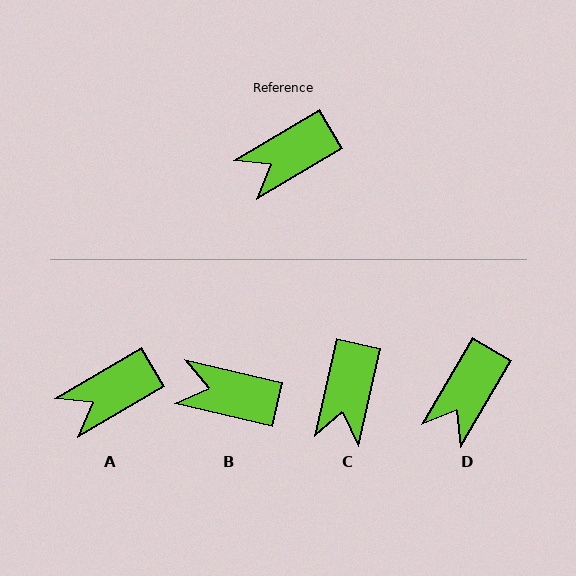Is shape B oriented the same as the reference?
No, it is off by about 44 degrees.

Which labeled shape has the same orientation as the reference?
A.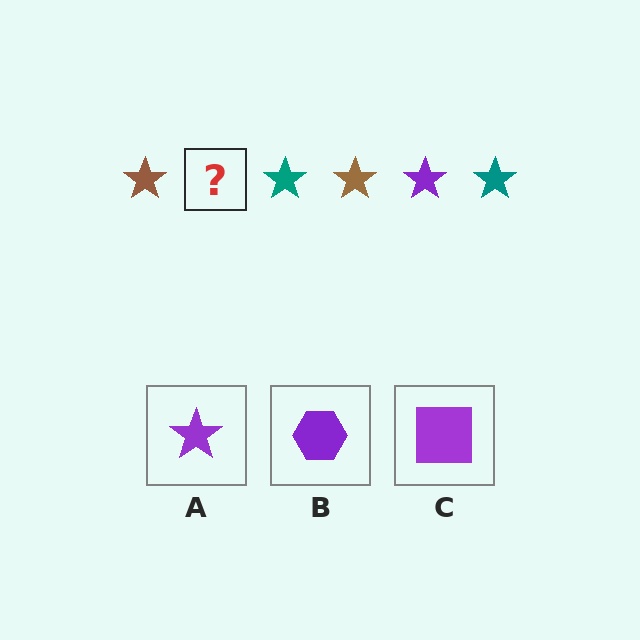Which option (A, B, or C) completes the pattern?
A.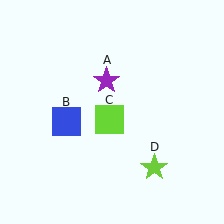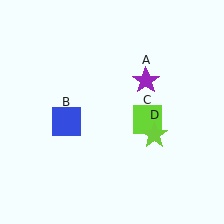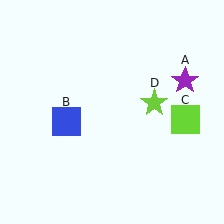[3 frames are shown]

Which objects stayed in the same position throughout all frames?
Blue square (object B) remained stationary.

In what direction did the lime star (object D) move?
The lime star (object D) moved up.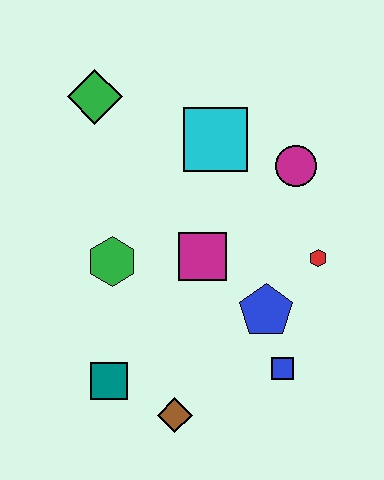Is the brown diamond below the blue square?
Yes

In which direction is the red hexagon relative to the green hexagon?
The red hexagon is to the right of the green hexagon.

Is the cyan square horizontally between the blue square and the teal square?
Yes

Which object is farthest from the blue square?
The green diamond is farthest from the blue square.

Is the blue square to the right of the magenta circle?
No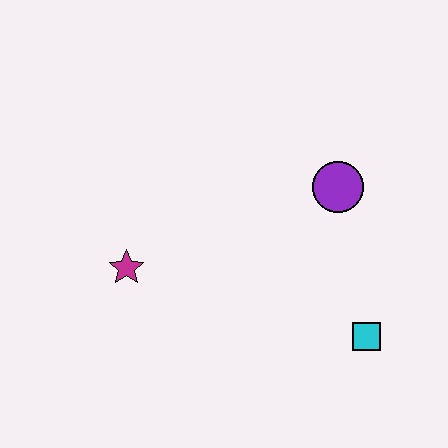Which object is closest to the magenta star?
The purple circle is closest to the magenta star.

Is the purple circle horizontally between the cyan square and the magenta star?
Yes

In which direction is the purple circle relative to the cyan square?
The purple circle is above the cyan square.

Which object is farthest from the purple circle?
The magenta star is farthest from the purple circle.